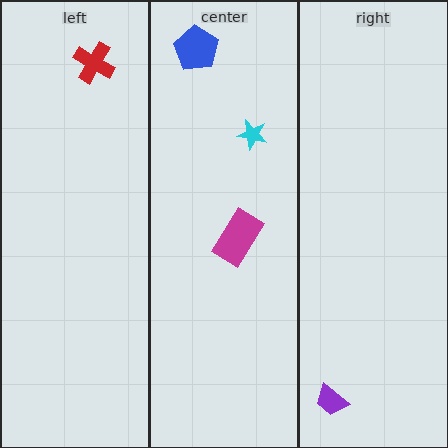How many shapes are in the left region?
1.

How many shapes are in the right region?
1.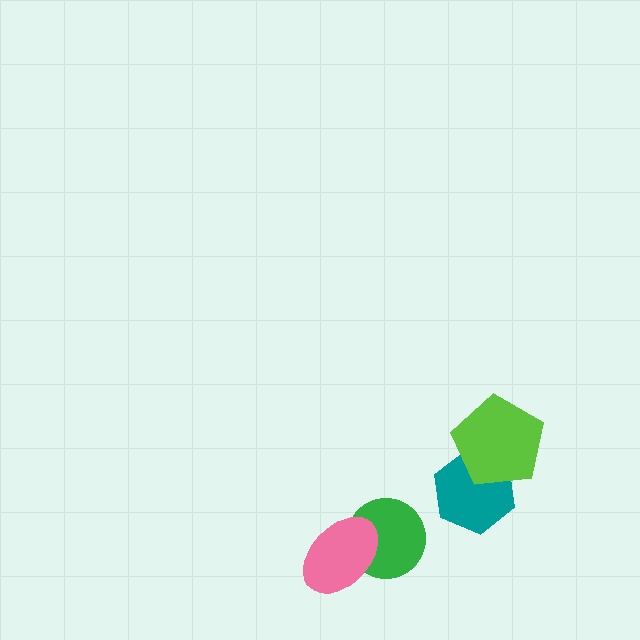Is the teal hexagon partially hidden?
Yes, it is partially covered by another shape.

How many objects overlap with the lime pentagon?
1 object overlaps with the lime pentagon.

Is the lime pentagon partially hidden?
No, no other shape covers it.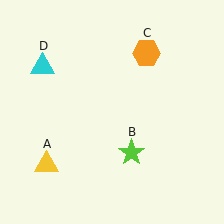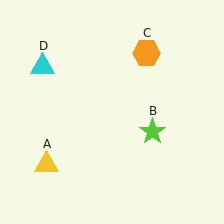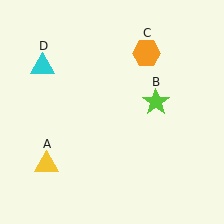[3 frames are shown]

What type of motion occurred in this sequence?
The lime star (object B) rotated counterclockwise around the center of the scene.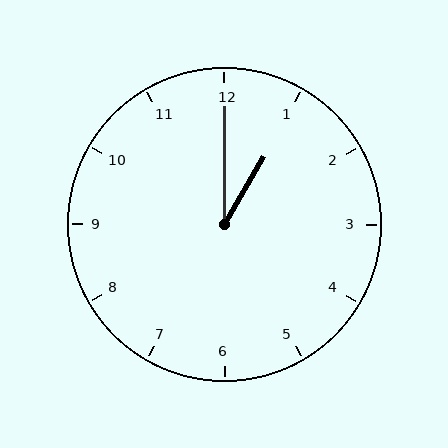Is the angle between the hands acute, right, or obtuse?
It is acute.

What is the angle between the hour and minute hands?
Approximately 30 degrees.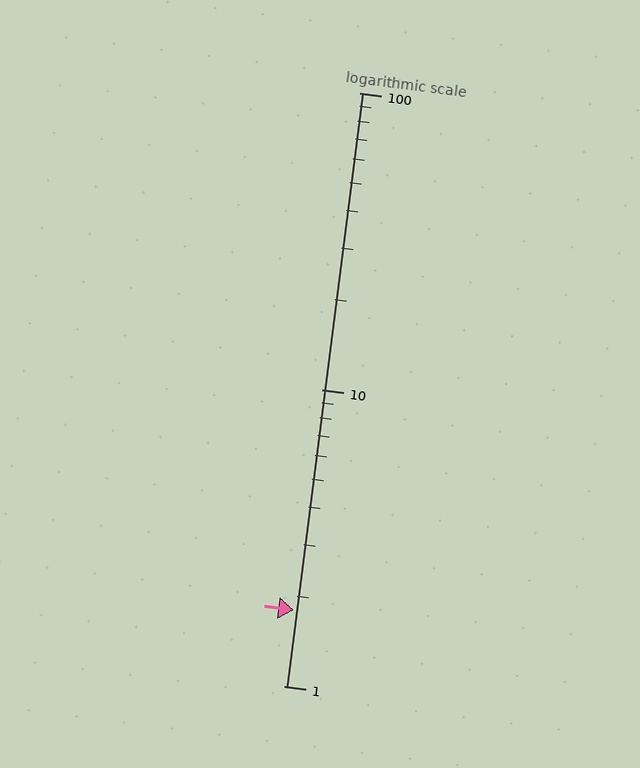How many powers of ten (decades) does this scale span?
The scale spans 2 decades, from 1 to 100.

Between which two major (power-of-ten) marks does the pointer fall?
The pointer is between 1 and 10.